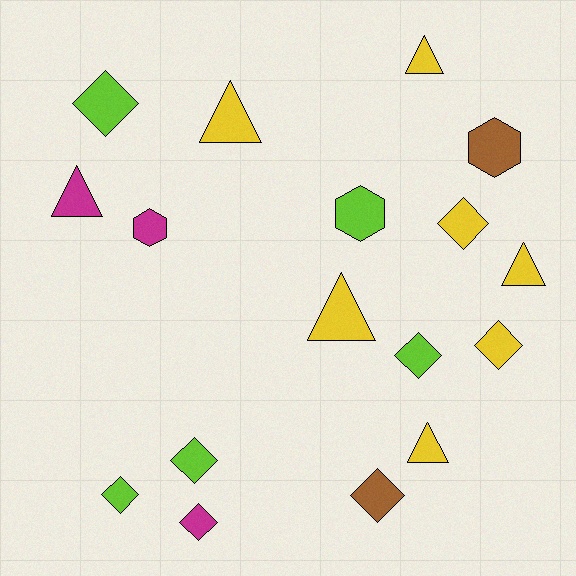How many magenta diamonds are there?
There is 1 magenta diamond.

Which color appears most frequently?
Yellow, with 7 objects.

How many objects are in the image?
There are 17 objects.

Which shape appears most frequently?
Diamond, with 8 objects.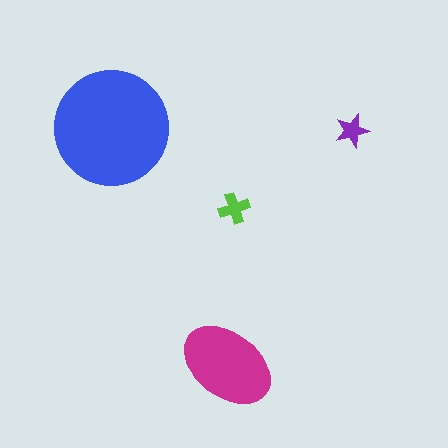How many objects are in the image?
There are 4 objects in the image.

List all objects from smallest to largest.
The purple star, the lime cross, the magenta ellipse, the blue circle.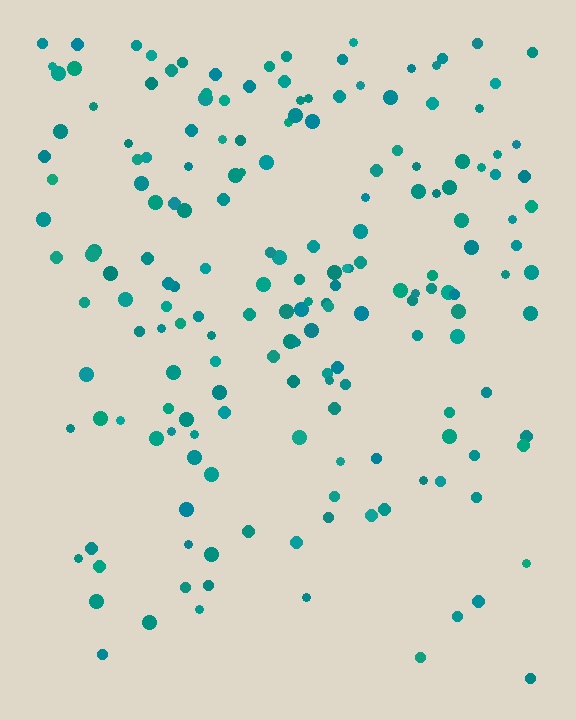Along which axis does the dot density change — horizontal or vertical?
Vertical.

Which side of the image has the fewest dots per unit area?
The bottom.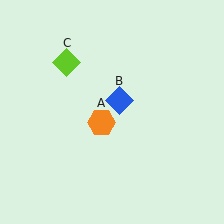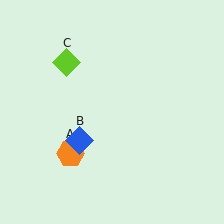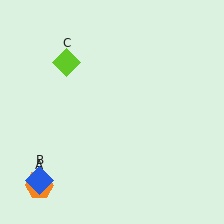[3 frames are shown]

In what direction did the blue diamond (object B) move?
The blue diamond (object B) moved down and to the left.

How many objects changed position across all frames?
2 objects changed position: orange hexagon (object A), blue diamond (object B).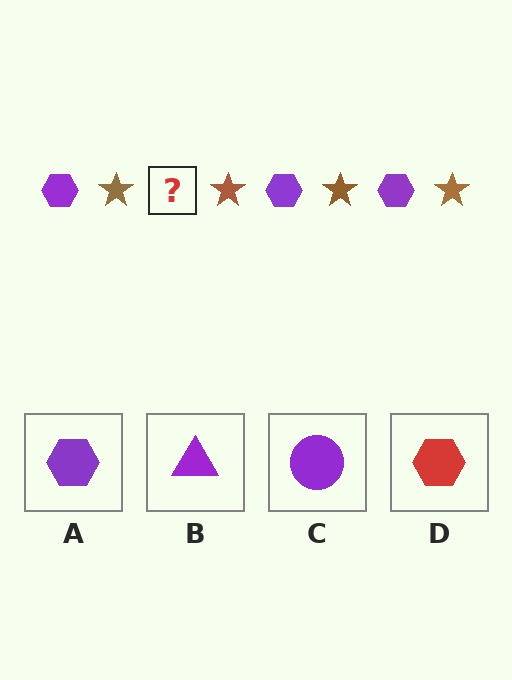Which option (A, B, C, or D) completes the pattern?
A.